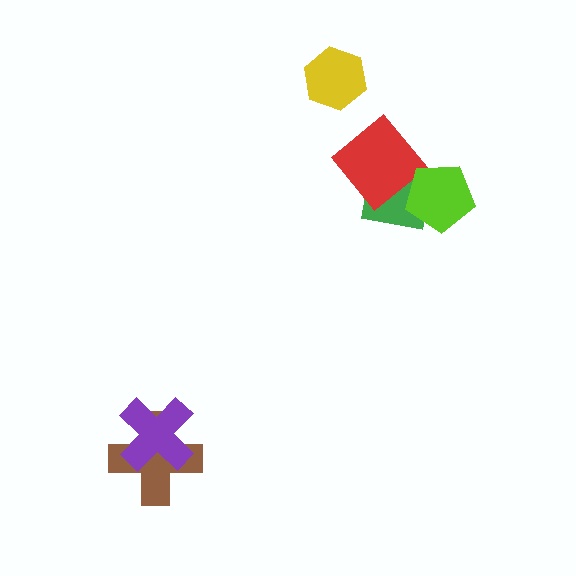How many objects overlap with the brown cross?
1 object overlaps with the brown cross.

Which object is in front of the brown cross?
The purple cross is in front of the brown cross.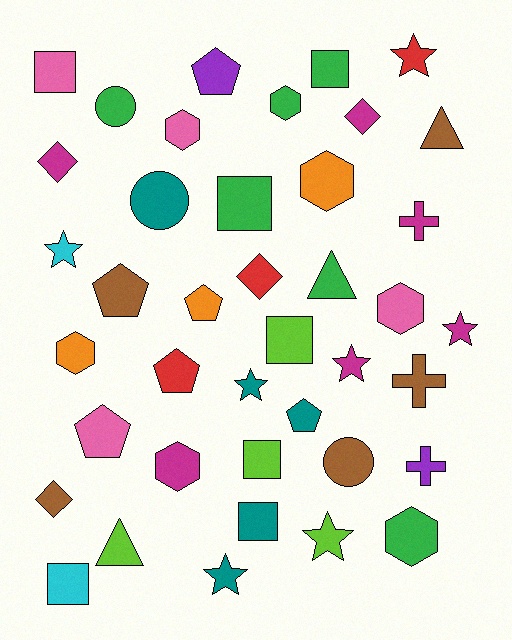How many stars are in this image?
There are 7 stars.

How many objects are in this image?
There are 40 objects.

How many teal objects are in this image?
There are 5 teal objects.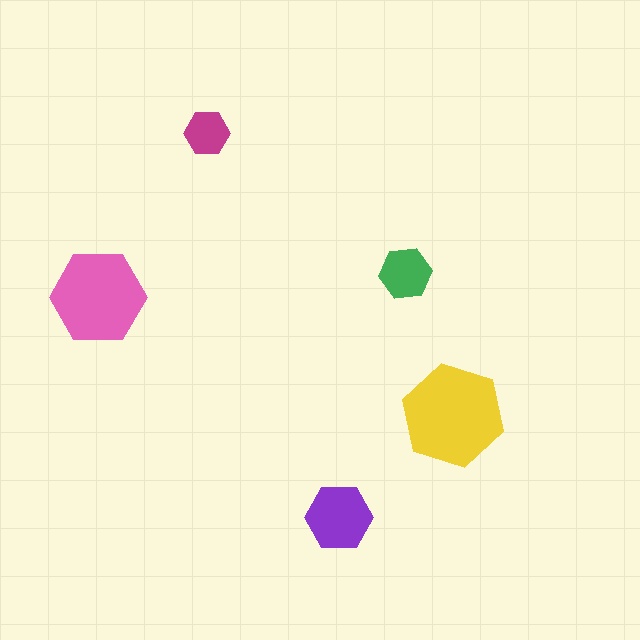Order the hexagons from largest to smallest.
the yellow one, the pink one, the purple one, the green one, the magenta one.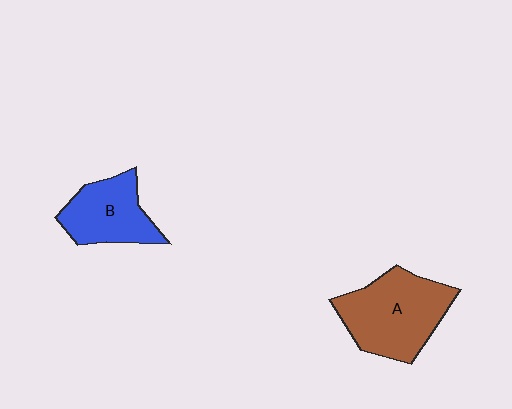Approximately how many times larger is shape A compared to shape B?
Approximately 1.4 times.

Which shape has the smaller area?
Shape B (blue).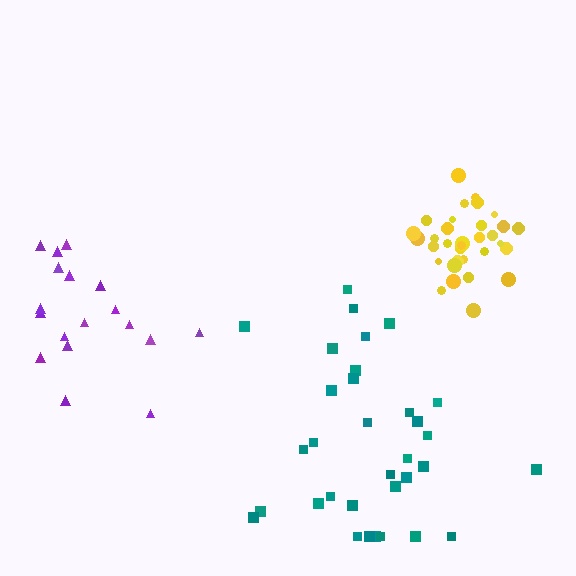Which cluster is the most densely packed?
Yellow.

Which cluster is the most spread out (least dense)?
Purple.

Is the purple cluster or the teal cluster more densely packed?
Teal.